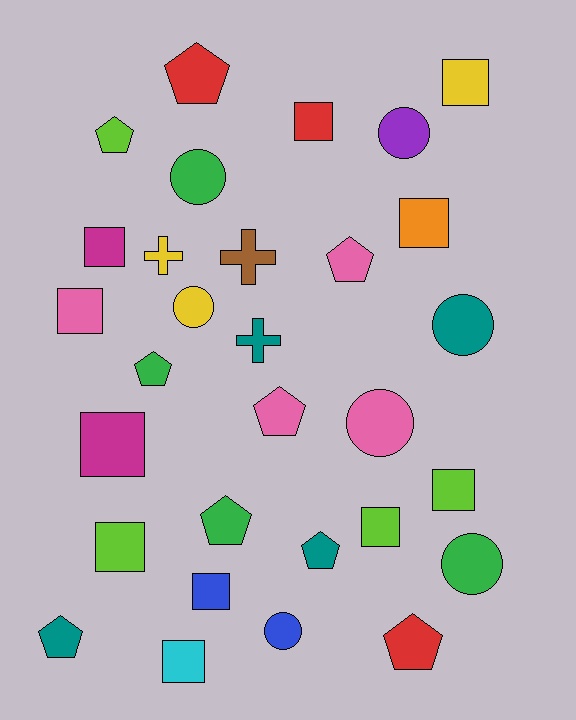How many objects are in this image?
There are 30 objects.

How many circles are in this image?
There are 7 circles.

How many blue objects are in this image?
There are 2 blue objects.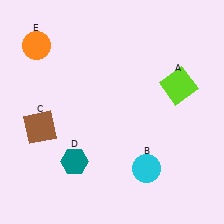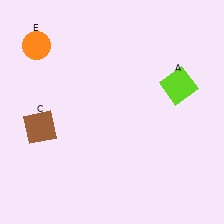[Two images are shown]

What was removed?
The cyan circle (B), the teal hexagon (D) were removed in Image 2.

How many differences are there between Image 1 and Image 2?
There are 2 differences between the two images.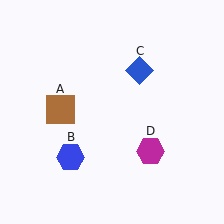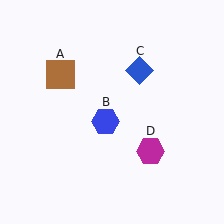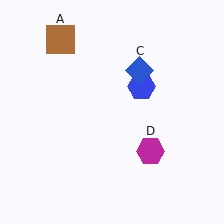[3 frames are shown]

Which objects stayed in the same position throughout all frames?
Blue diamond (object C) and magenta hexagon (object D) remained stationary.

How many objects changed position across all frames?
2 objects changed position: brown square (object A), blue hexagon (object B).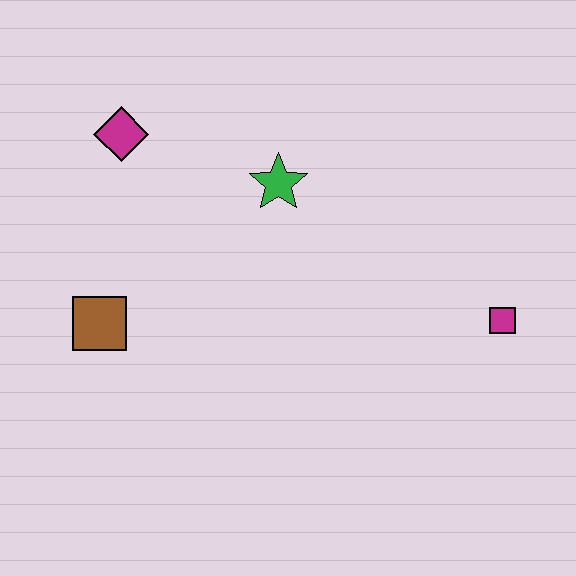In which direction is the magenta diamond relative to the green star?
The magenta diamond is to the left of the green star.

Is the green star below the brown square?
No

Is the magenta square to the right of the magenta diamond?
Yes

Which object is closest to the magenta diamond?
The green star is closest to the magenta diamond.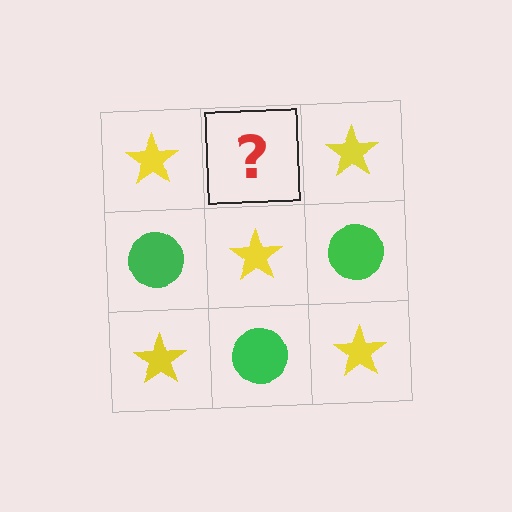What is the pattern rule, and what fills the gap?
The rule is that it alternates yellow star and green circle in a checkerboard pattern. The gap should be filled with a green circle.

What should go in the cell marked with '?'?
The missing cell should contain a green circle.